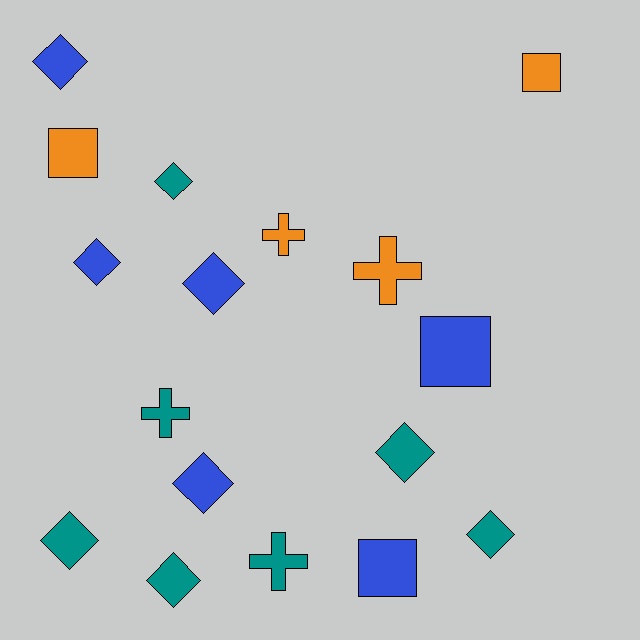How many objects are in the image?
There are 17 objects.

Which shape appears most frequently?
Diamond, with 9 objects.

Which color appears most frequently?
Teal, with 7 objects.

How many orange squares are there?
There are 2 orange squares.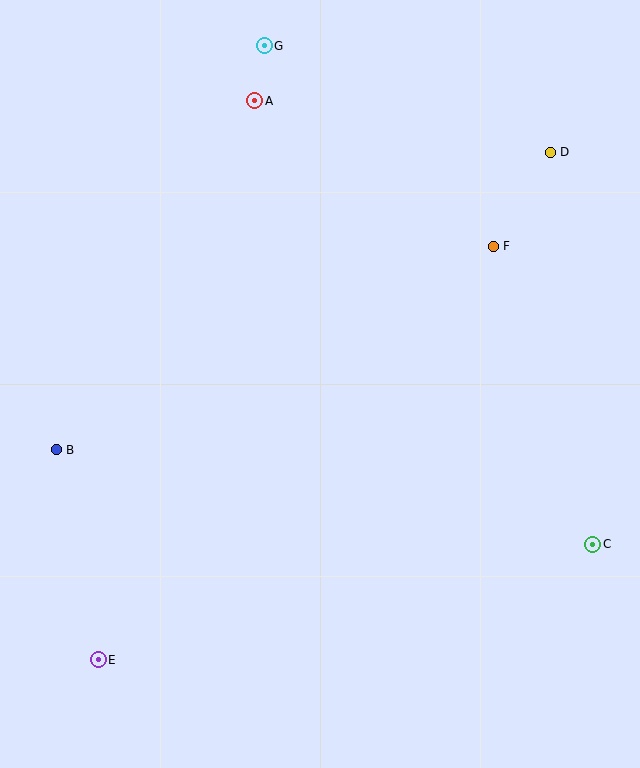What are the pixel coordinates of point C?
Point C is at (593, 544).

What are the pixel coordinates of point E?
Point E is at (98, 660).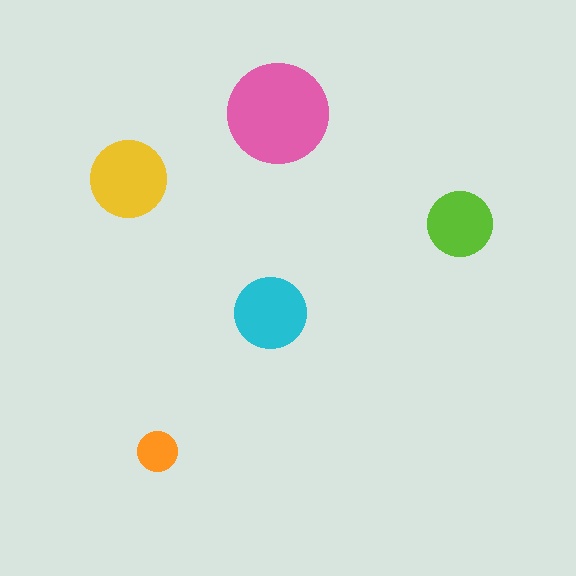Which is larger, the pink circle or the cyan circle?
The pink one.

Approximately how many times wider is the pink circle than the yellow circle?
About 1.5 times wider.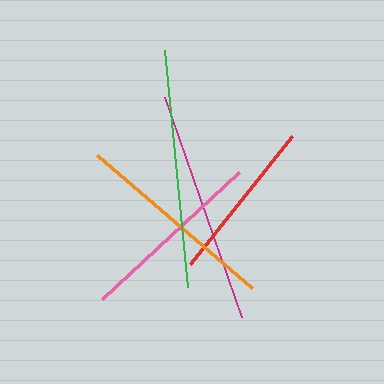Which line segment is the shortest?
The red line is the shortest at approximately 163 pixels.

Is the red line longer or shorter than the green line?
The green line is longer than the red line.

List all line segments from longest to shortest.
From longest to shortest: green, magenta, orange, pink, red.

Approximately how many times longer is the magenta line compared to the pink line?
The magenta line is approximately 1.2 times the length of the pink line.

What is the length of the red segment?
The red segment is approximately 163 pixels long.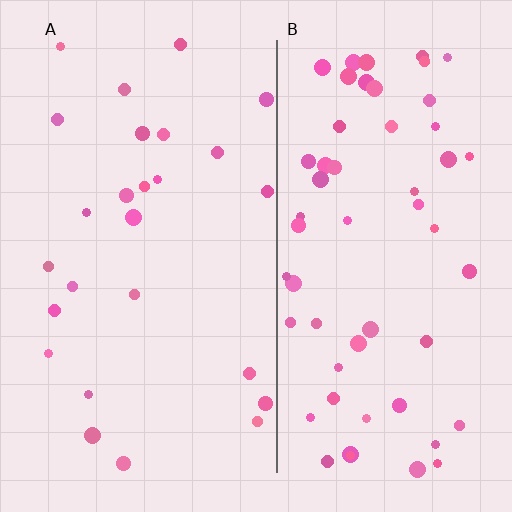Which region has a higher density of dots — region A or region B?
B (the right).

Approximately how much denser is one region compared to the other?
Approximately 2.2× — region B over region A.